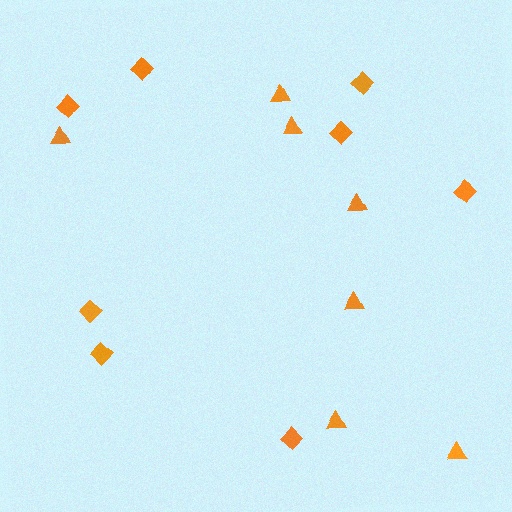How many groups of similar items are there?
There are 2 groups: one group of triangles (7) and one group of diamonds (8).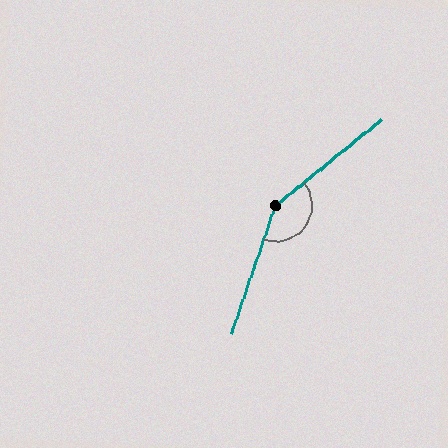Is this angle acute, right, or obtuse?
It is obtuse.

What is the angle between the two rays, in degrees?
Approximately 148 degrees.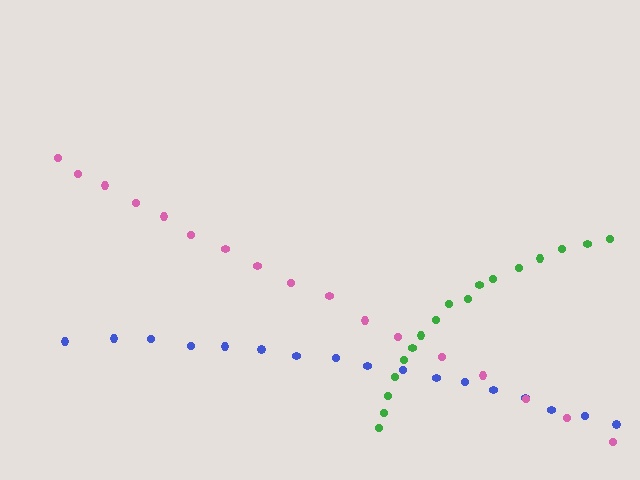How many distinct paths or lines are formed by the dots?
There are 3 distinct paths.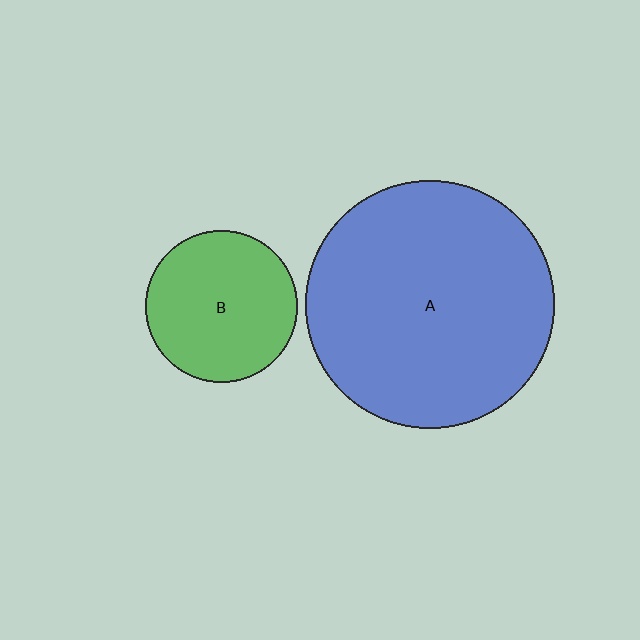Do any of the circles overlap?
No, none of the circles overlap.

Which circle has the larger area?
Circle A (blue).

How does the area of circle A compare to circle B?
Approximately 2.7 times.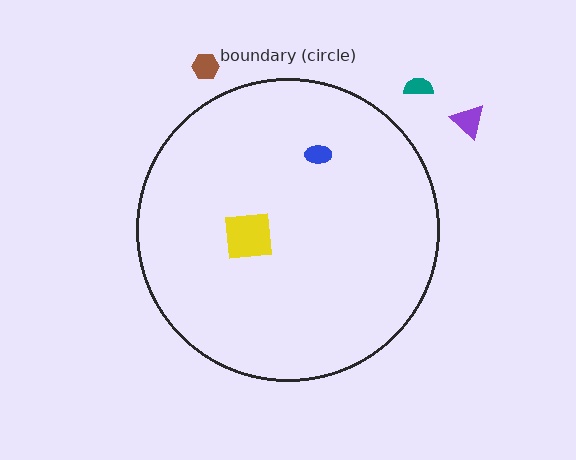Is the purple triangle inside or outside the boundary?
Outside.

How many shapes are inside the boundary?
2 inside, 3 outside.